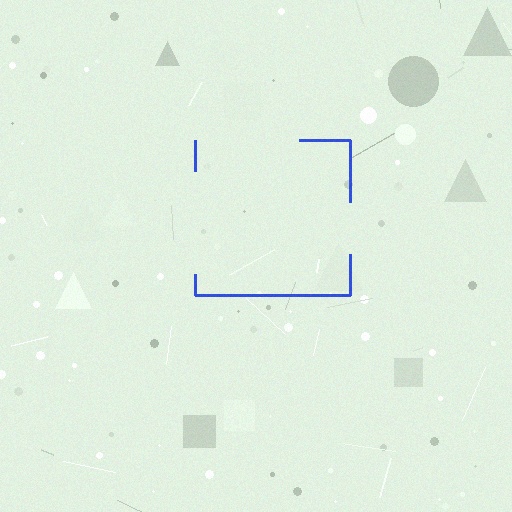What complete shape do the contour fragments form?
The contour fragments form a square.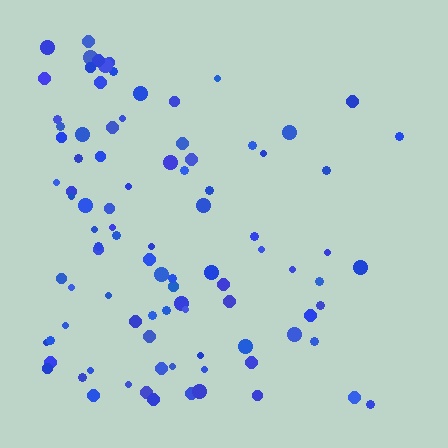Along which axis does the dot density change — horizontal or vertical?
Horizontal.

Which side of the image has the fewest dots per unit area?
The right.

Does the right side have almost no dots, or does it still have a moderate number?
Still a moderate number, just noticeably fewer than the left.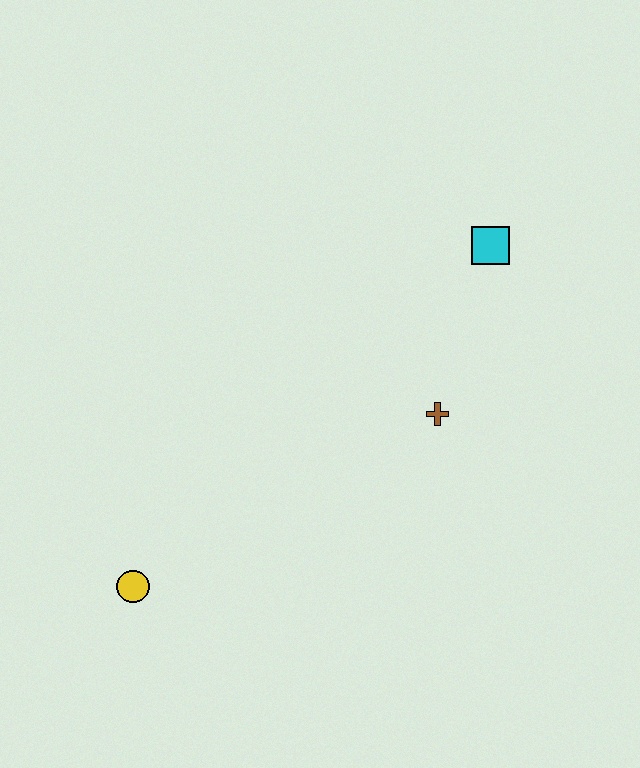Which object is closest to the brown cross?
The cyan square is closest to the brown cross.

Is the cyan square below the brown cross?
No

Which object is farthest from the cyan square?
The yellow circle is farthest from the cyan square.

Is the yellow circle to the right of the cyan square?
No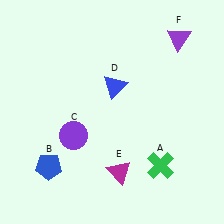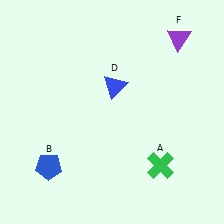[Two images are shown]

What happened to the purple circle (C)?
The purple circle (C) was removed in Image 2. It was in the bottom-left area of Image 1.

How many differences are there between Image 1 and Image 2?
There are 2 differences between the two images.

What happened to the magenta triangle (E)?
The magenta triangle (E) was removed in Image 2. It was in the bottom-right area of Image 1.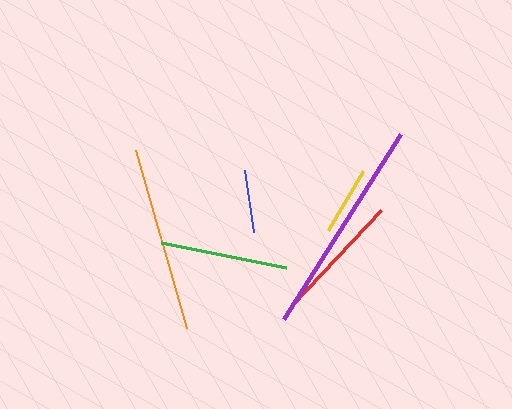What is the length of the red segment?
The red segment is approximately 131 pixels long.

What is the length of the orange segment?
The orange segment is approximately 185 pixels long.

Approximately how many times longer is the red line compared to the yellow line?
The red line is approximately 1.9 times the length of the yellow line.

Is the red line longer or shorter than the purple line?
The purple line is longer than the red line.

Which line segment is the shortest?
The blue line is the shortest at approximately 63 pixels.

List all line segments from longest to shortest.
From longest to shortest: purple, orange, red, green, yellow, blue.